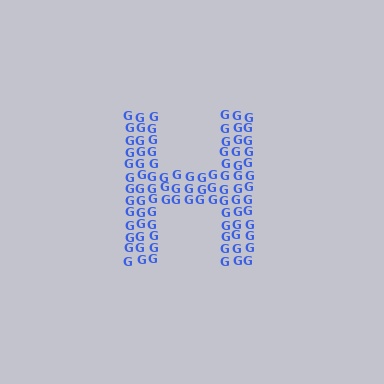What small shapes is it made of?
It is made of small letter G's.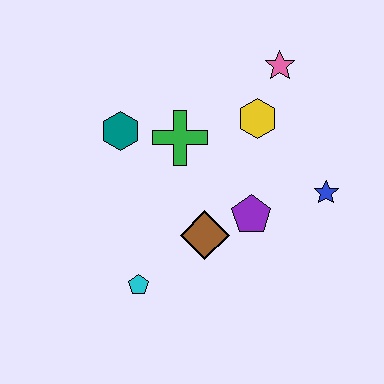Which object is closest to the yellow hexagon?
The pink star is closest to the yellow hexagon.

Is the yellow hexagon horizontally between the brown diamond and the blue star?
Yes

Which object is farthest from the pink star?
The cyan pentagon is farthest from the pink star.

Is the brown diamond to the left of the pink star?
Yes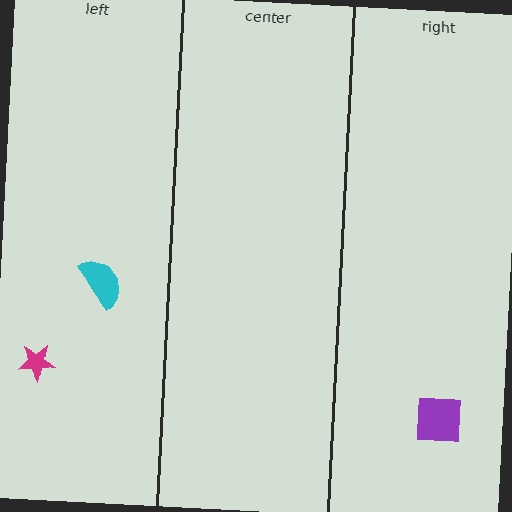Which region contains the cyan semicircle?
The left region.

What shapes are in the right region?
The purple square.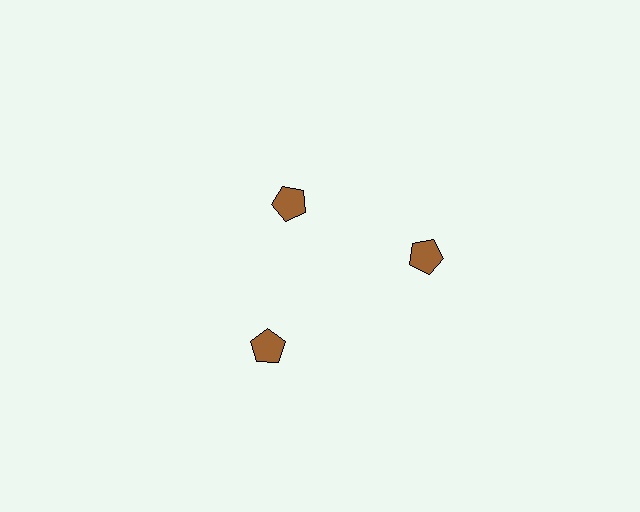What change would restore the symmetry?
The symmetry would be restored by moving it outward, back onto the ring so that all 3 pentagons sit at equal angles and equal distance from the center.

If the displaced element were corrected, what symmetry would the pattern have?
It would have 3-fold rotational symmetry — the pattern would map onto itself every 120 degrees.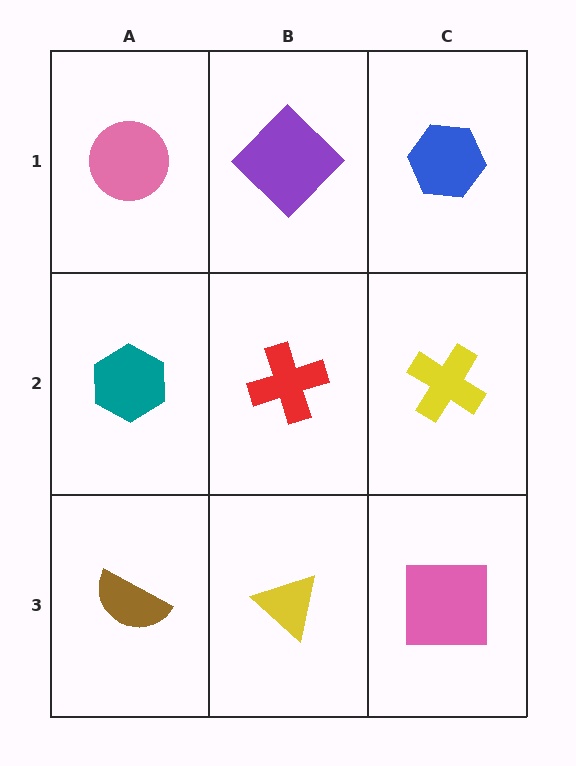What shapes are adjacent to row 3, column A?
A teal hexagon (row 2, column A), a yellow triangle (row 3, column B).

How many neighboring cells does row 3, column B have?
3.